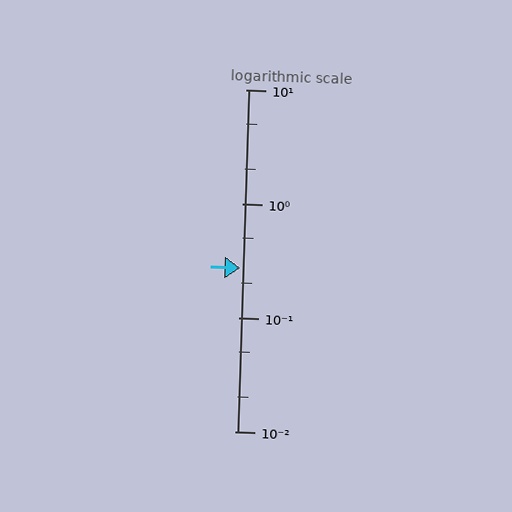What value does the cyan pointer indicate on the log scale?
The pointer indicates approximately 0.27.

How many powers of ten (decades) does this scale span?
The scale spans 3 decades, from 0.01 to 10.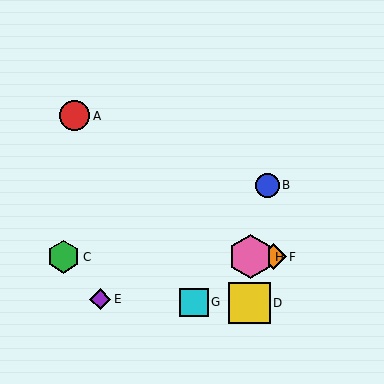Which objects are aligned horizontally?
Objects C, F, H are aligned horizontally.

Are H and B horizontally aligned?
No, H is at y≈257 and B is at y≈186.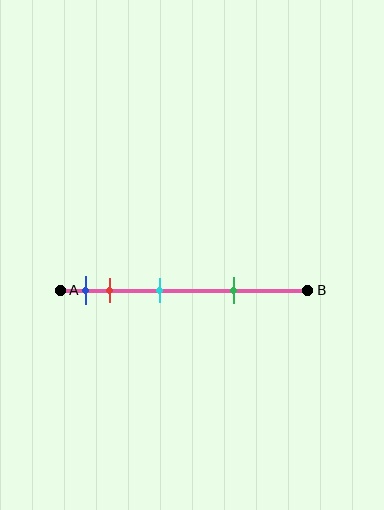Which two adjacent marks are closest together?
The blue and red marks are the closest adjacent pair.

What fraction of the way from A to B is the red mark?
The red mark is approximately 20% (0.2) of the way from A to B.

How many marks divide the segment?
There are 4 marks dividing the segment.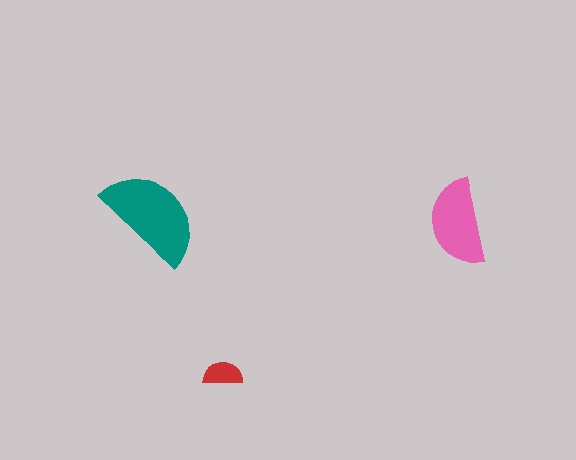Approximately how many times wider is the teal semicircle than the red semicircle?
About 2.5 times wider.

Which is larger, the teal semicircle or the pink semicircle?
The teal one.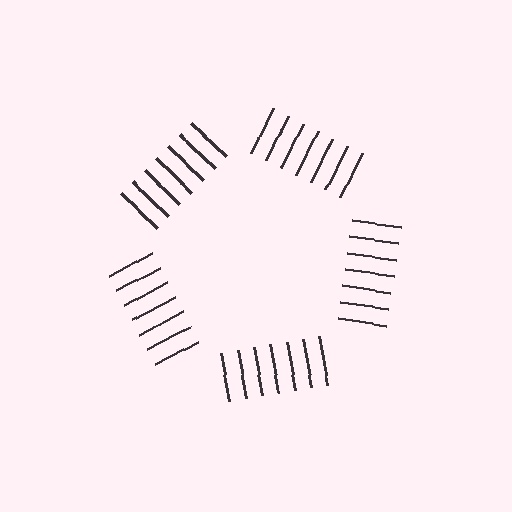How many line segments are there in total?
35 — 7 along each of the 5 edges.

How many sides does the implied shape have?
5 sides — the line-ends trace a pentagon.